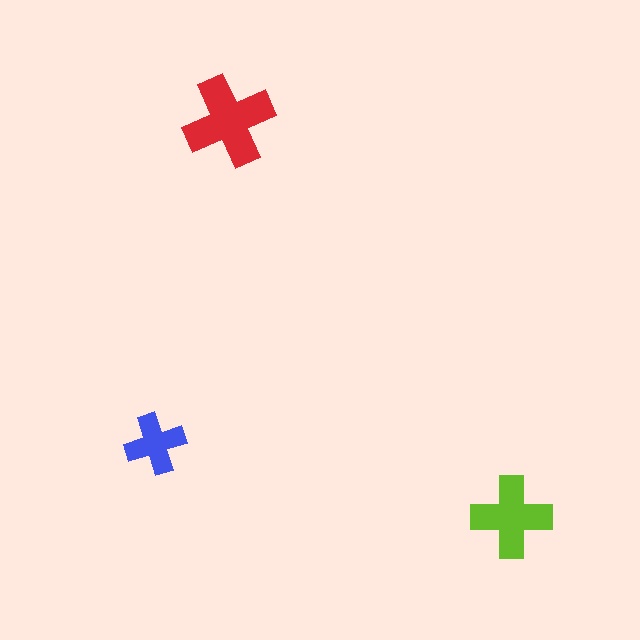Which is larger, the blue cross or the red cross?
The red one.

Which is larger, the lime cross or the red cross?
The red one.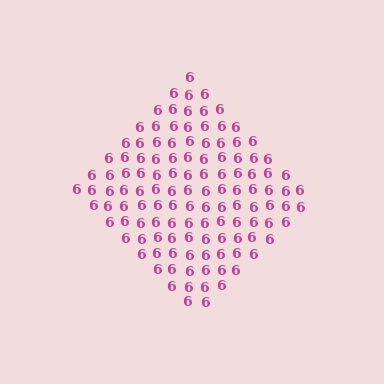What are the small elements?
The small elements are digit 6's.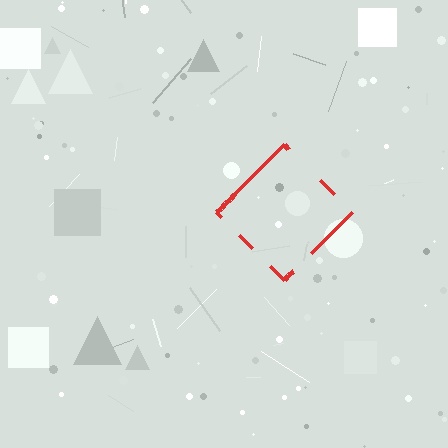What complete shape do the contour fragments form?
The contour fragments form a diamond.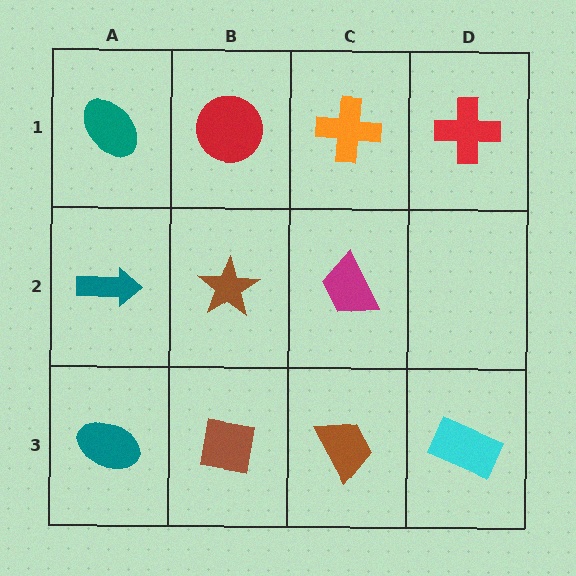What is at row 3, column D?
A cyan rectangle.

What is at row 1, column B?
A red circle.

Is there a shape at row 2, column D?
No, that cell is empty.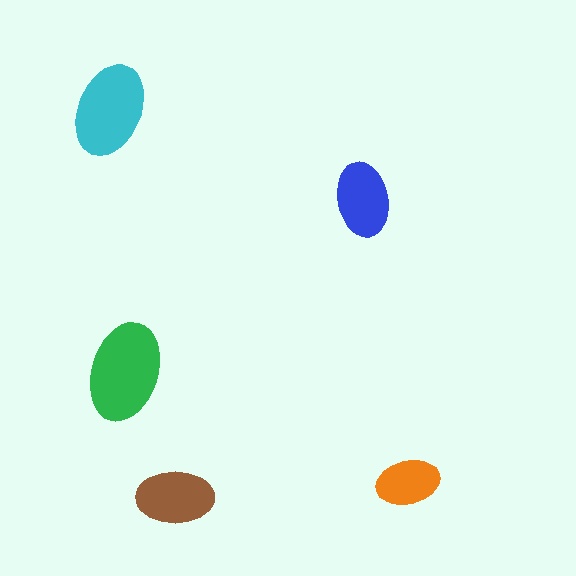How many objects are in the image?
There are 5 objects in the image.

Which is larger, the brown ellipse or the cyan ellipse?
The cyan one.